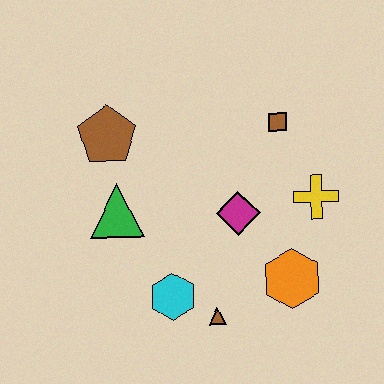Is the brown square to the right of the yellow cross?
No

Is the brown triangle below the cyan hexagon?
Yes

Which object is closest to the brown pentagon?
The green triangle is closest to the brown pentagon.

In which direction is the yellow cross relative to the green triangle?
The yellow cross is to the right of the green triangle.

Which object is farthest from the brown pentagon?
The orange hexagon is farthest from the brown pentagon.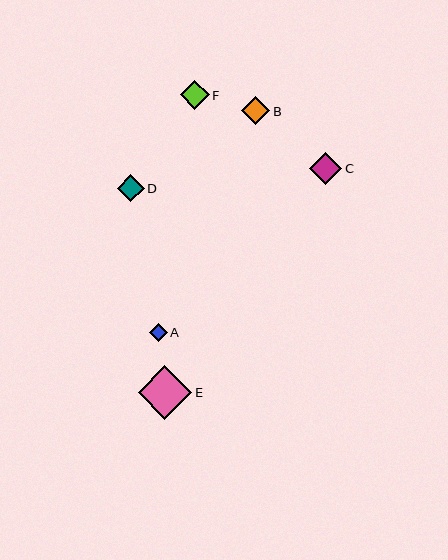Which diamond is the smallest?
Diamond A is the smallest with a size of approximately 18 pixels.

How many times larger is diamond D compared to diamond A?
Diamond D is approximately 1.5 times the size of diamond A.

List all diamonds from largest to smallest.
From largest to smallest: E, C, F, B, D, A.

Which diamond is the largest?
Diamond E is the largest with a size of approximately 53 pixels.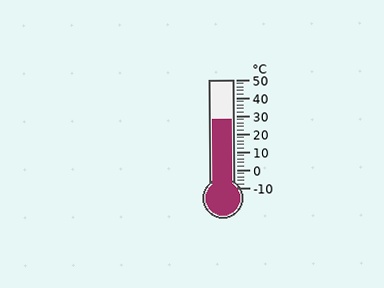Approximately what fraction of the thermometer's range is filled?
The thermometer is filled to approximately 65% of its range.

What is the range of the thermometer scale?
The thermometer scale ranges from -10°C to 50°C.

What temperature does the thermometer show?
The thermometer shows approximately 28°C.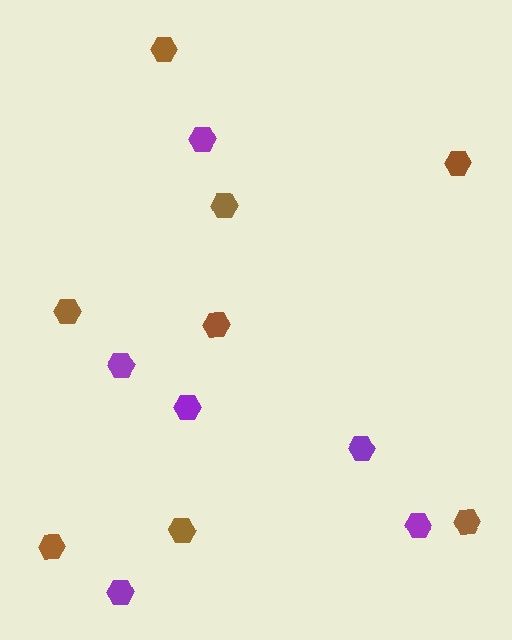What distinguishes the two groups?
There are 2 groups: one group of purple hexagons (6) and one group of brown hexagons (8).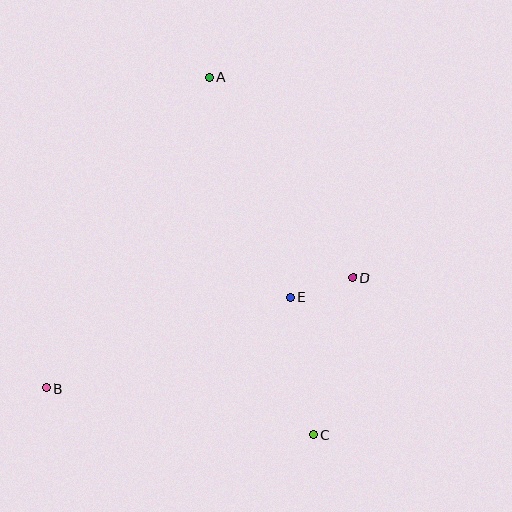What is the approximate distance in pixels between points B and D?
The distance between B and D is approximately 326 pixels.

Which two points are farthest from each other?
Points A and C are farthest from each other.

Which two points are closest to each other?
Points D and E are closest to each other.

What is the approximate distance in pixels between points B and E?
The distance between B and E is approximately 260 pixels.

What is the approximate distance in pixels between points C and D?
The distance between C and D is approximately 162 pixels.